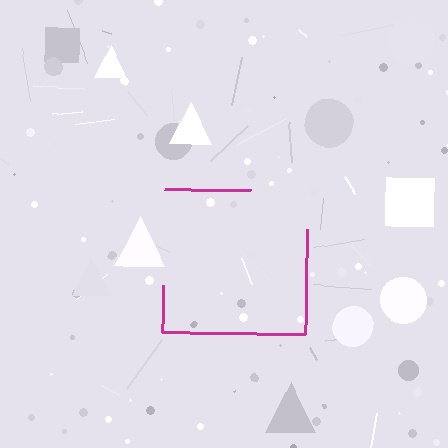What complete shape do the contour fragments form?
The contour fragments form a square.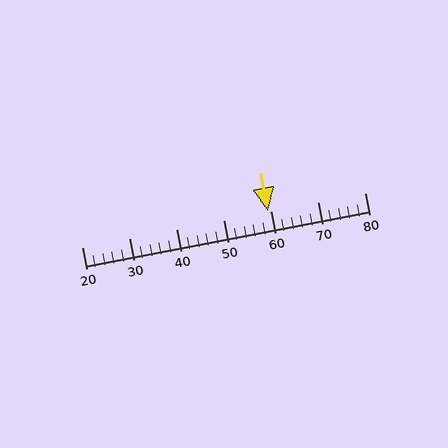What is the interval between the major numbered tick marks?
The major tick marks are spaced 10 units apart.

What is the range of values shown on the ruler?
The ruler shows values from 20 to 80.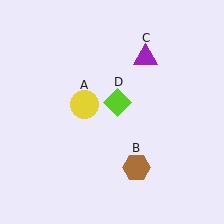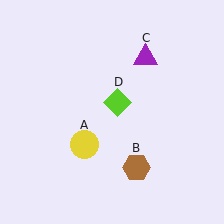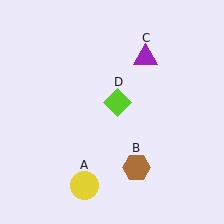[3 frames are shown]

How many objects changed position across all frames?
1 object changed position: yellow circle (object A).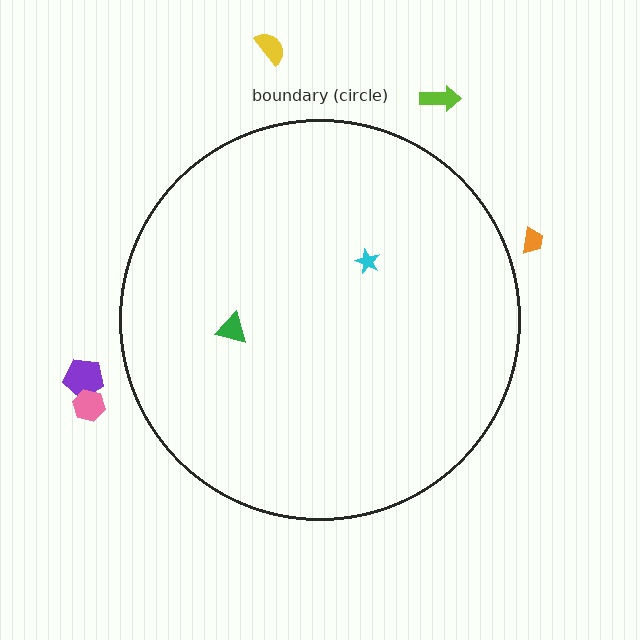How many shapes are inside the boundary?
2 inside, 5 outside.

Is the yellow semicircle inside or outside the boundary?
Outside.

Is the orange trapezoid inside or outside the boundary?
Outside.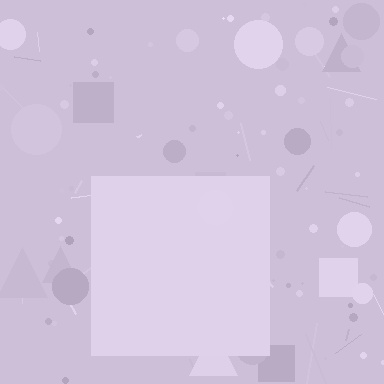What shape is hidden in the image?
A square is hidden in the image.